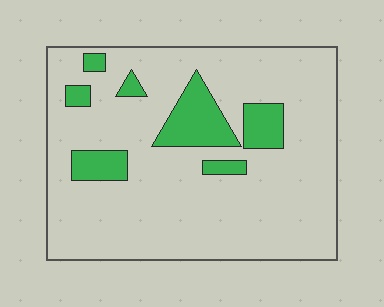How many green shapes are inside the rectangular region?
7.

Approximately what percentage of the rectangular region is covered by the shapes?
Approximately 15%.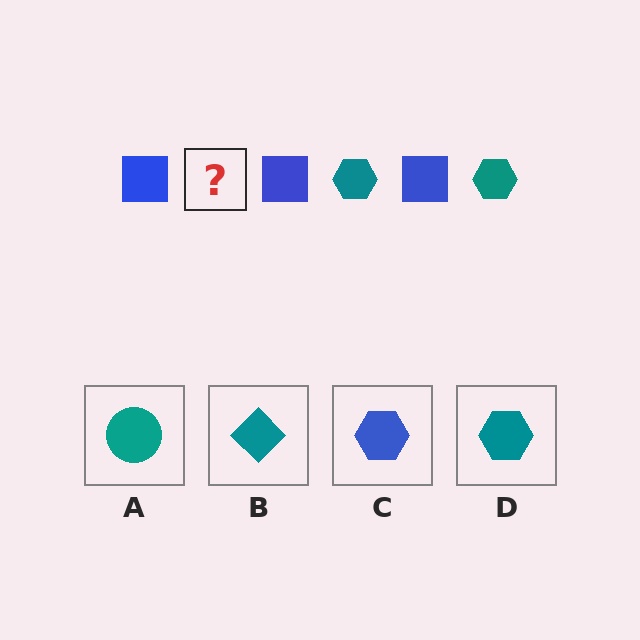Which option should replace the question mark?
Option D.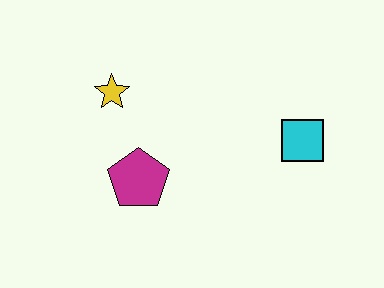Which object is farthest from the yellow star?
The cyan square is farthest from the yellow star.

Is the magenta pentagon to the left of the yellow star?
No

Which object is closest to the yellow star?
The magenta pentagon is closest to the yellow star.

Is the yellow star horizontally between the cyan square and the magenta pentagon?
No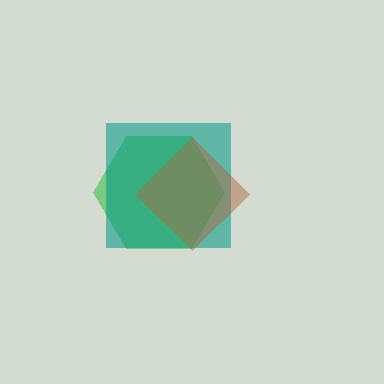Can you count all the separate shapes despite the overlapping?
Yes, there are 3 separate shapes.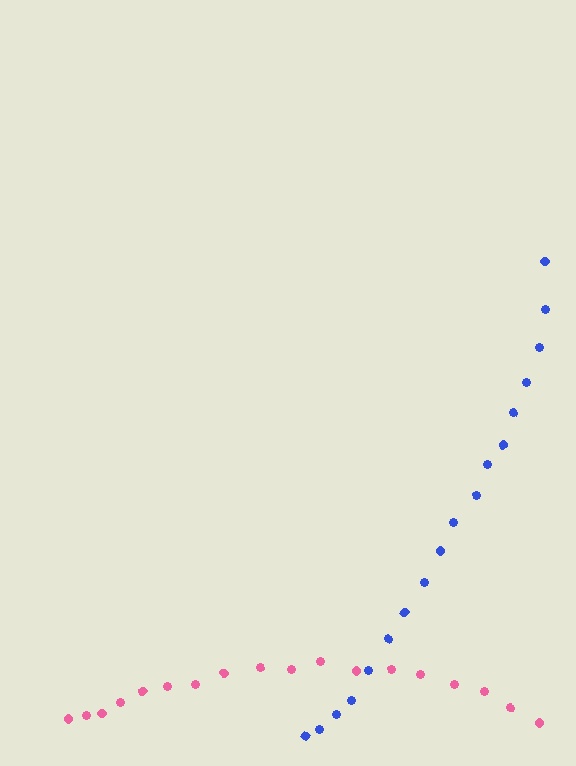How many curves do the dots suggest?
There are 2 distinct paths.